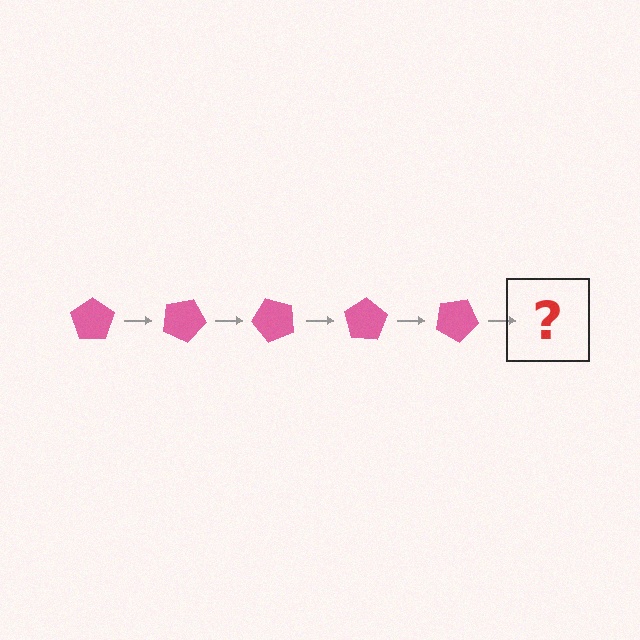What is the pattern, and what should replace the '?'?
The pattern is that the pentagon rotates 25 degrees each step. The '?' should be a pink pentagon rotated 125 degrees.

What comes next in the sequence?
The next element should be a pink pentagon rotated 125 degrees.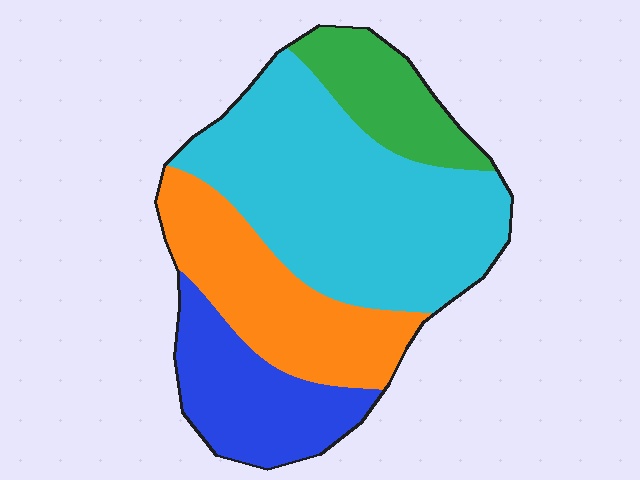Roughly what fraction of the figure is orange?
Orange covers 23% of the figure.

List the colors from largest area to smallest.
From largest to smallest: cyan, orange, blue, green.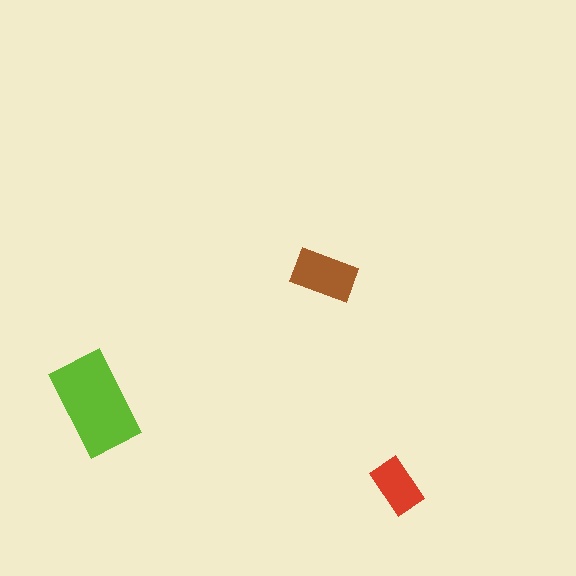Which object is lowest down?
The red rectangle is bottommost.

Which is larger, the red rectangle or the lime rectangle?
The lime one.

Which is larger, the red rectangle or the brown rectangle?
The brown one.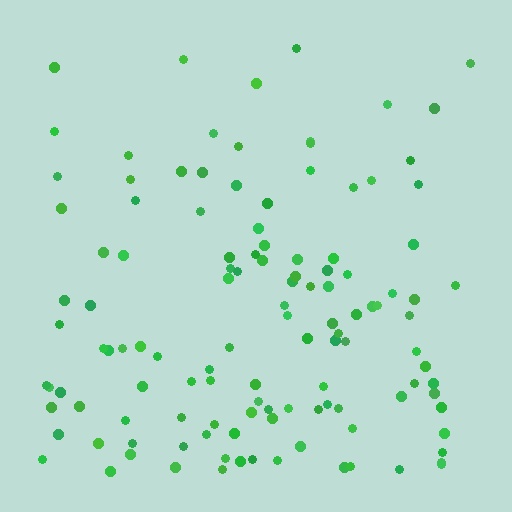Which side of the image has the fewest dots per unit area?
The top.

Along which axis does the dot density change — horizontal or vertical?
Vertical.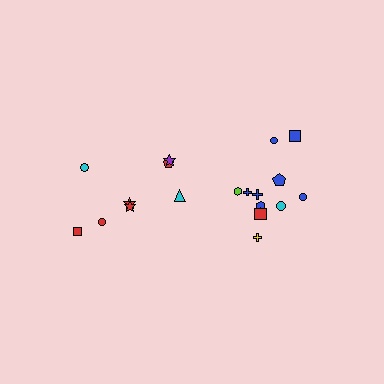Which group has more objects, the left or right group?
The right group.